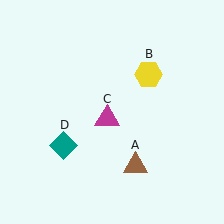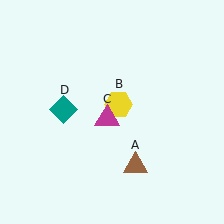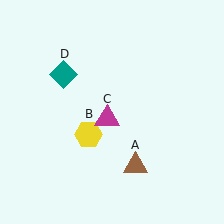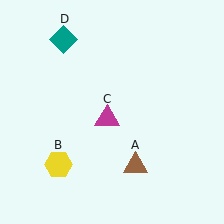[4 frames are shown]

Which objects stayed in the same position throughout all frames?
Brown triangle (object A) and magenta triangle (object C) remained stationary.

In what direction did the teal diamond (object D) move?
The teal diamond (object D) moved up.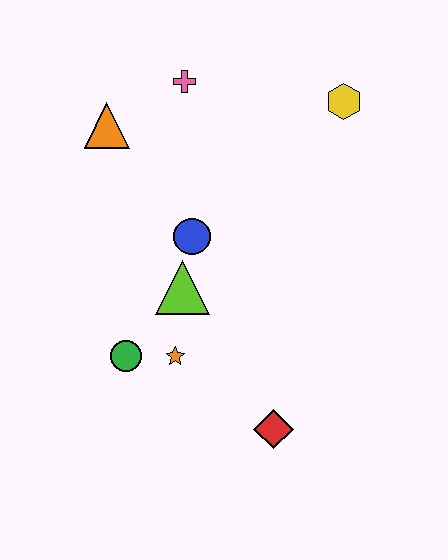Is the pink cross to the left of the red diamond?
Yes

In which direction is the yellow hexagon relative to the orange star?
The yellow hexagon is above the orange star.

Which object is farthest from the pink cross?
The red diamond is farthest from the pink cross.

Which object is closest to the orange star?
The green circle is closest to the orange star.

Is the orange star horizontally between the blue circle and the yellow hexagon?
No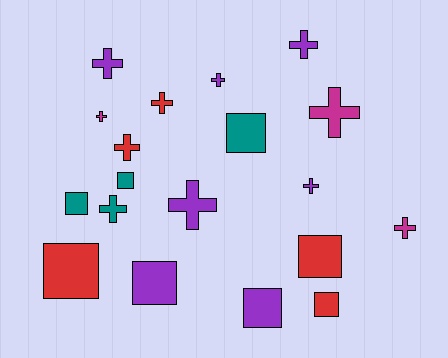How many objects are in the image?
There are 19 objects.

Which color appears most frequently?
Purple, with 7 objects.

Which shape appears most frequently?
Cross, with 11 objects.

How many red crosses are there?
There are 2 red crosses.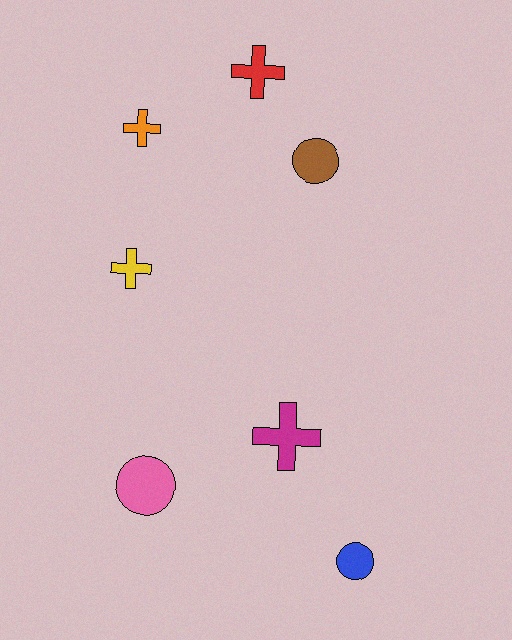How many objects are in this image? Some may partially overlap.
There are 7 objects.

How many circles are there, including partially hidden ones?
There are 3 circles.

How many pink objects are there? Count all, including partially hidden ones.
There is 1 pink object.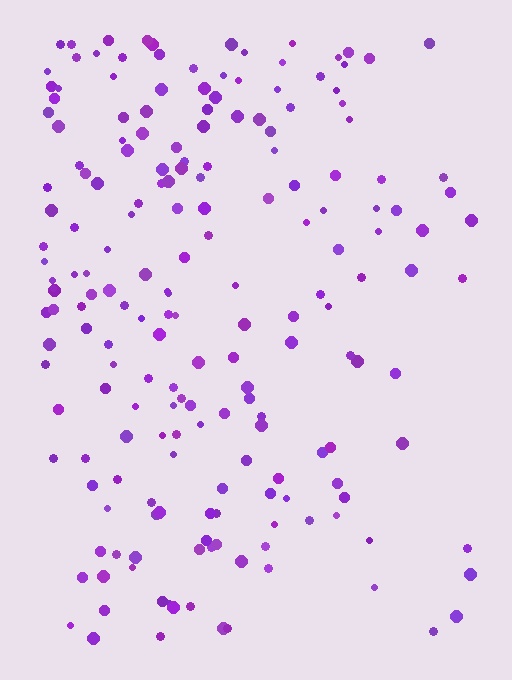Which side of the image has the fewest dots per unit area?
The right.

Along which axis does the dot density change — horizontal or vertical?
Horizontal.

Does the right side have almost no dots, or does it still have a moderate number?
Still a moderate number, just noticeably fewer than the left.